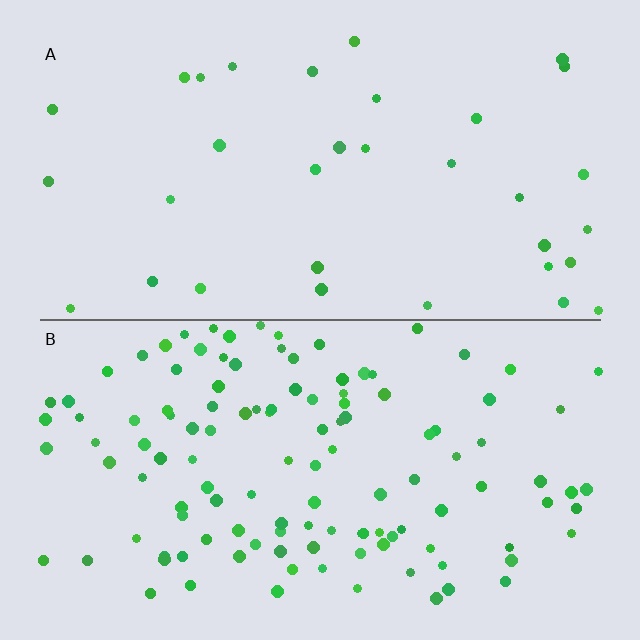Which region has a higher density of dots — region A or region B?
B (the bottom).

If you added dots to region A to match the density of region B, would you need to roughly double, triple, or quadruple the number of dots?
Approximately quadruple.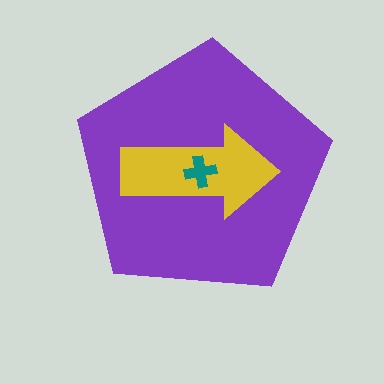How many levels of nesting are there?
3.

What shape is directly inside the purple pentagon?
The yellow arrow.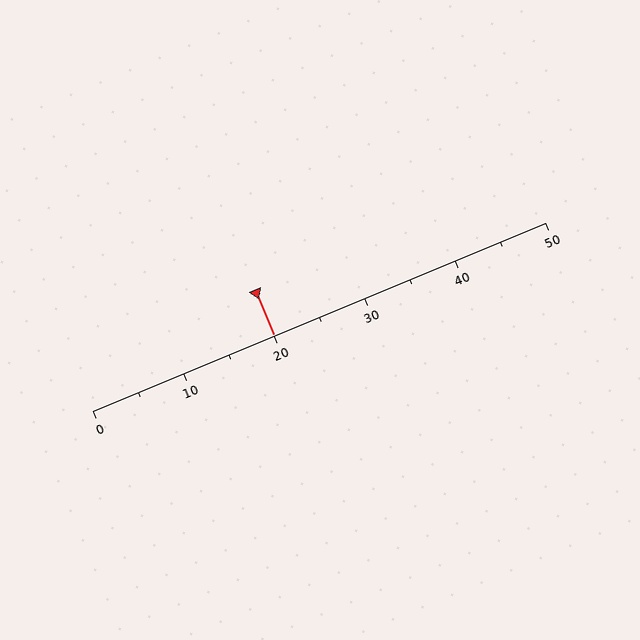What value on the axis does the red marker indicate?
The marker indicates approximately 20.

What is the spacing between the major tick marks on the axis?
The major ticks are spaced 10 apart.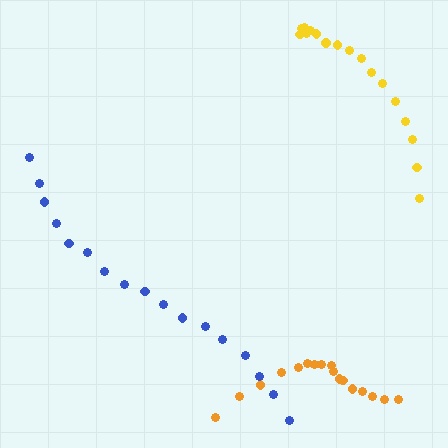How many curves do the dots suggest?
There are 3 distinct paths.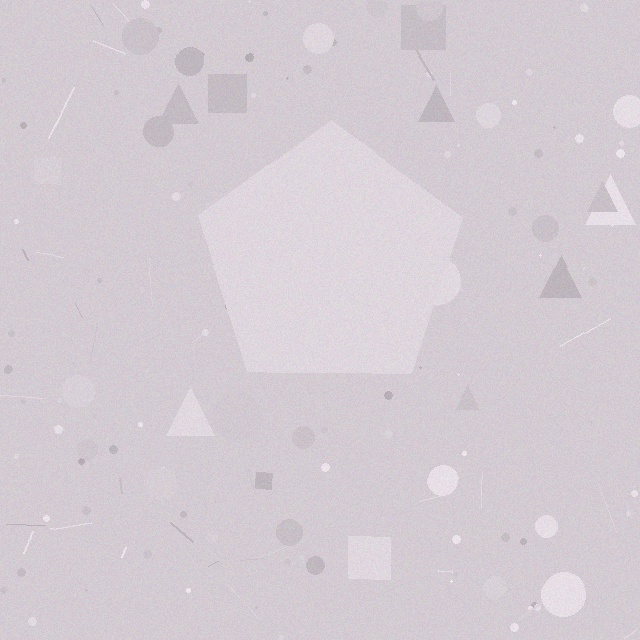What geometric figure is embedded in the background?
A pentagon is embedded in the background.